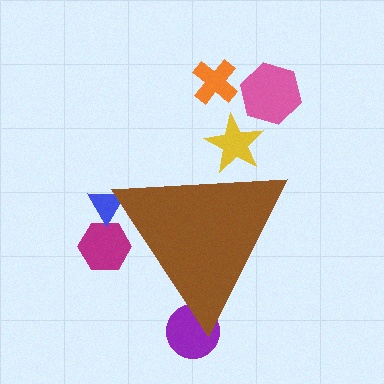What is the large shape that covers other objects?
A brown triangle.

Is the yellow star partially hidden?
Yes, the yellow star is partially hidden behind the brown triangle.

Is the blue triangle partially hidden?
Yes, the blue triangle is partially hidden behind the brown triangle.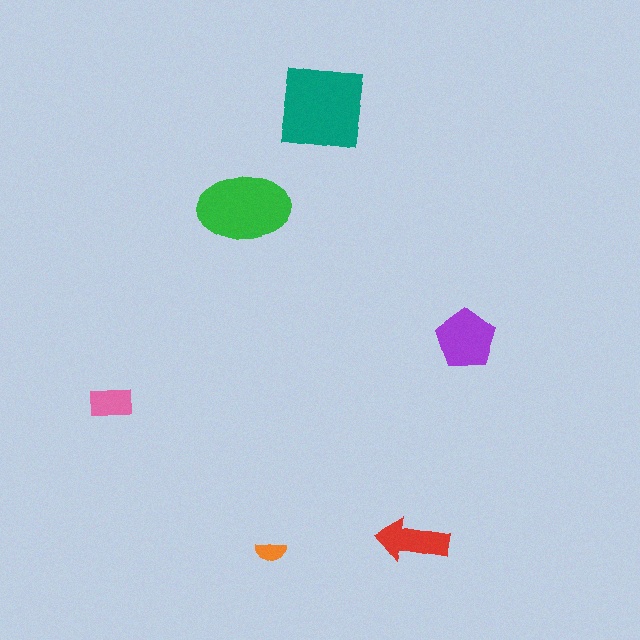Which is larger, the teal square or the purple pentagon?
The teal square.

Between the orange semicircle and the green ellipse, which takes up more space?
The green ellipse.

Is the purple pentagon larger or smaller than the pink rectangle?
Larger.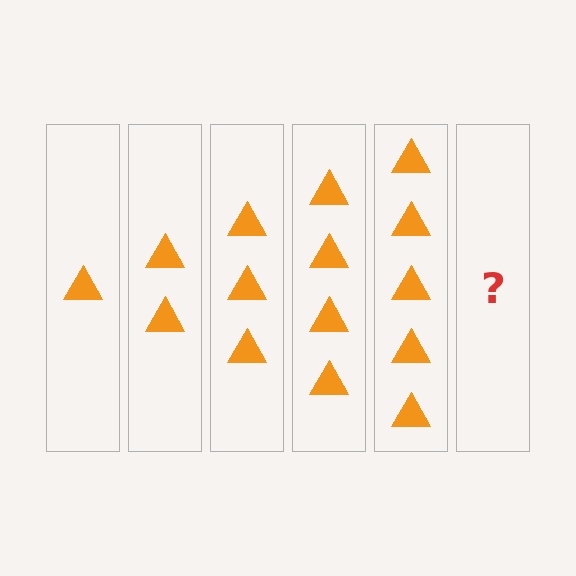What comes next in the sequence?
The next element should be 6 triangles.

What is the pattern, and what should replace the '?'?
The pattern is that each step adds one more triangle. The '?' should be 6 triangles.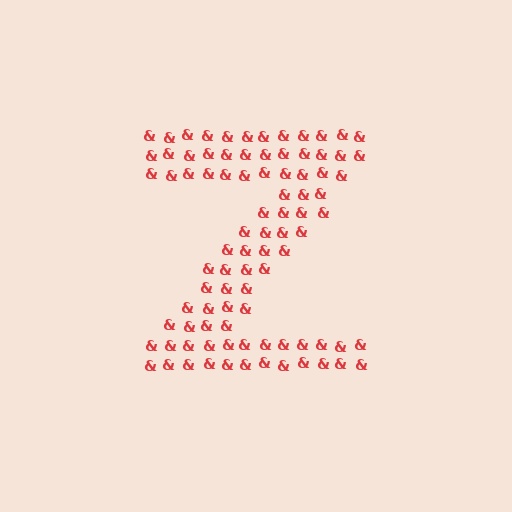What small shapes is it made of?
It is made of small ampersands.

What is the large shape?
The large shape is the letter Z.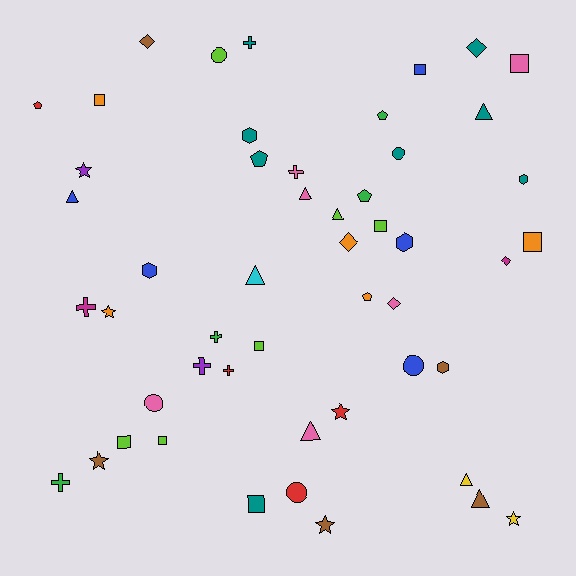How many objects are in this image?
There are 50 objects.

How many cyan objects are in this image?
There is 1 cyan object.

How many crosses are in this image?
There are 7 crosses.